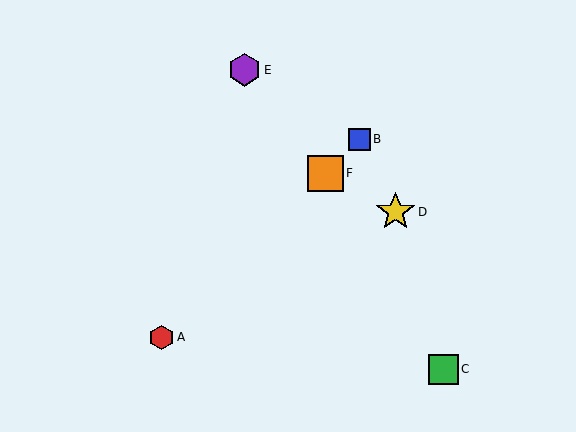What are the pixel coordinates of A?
Object A is at (162, 337).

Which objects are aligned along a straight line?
Objects A, B, F are aligned along a straight line.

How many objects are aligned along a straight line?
3 objects (A, B, F) are aligned along a straight line.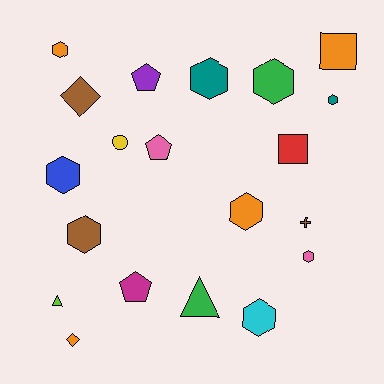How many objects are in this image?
There are 20 objects.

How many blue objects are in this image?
There is 1 blue object.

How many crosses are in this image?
There is 1 cross.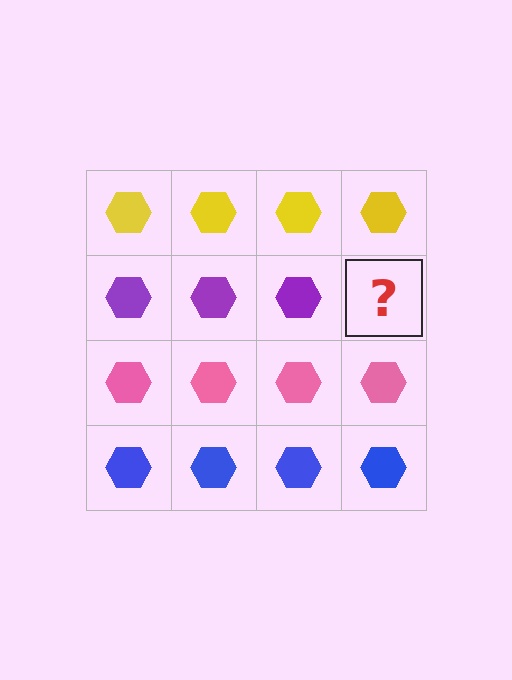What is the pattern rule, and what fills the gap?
The rule is that each row has a consistent color. The gap should be filled with a purple hexagon.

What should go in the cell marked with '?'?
The missing cell should contain a purple hexagon.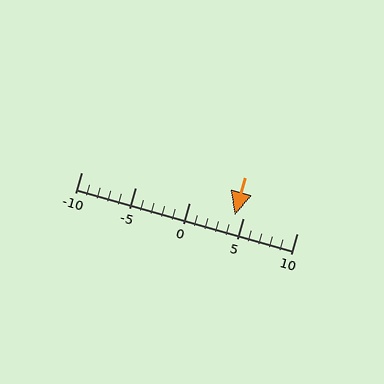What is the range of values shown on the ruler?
The ruler shows values from -10 to 10.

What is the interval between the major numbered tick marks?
The major tick marks are spaced 5 units apart.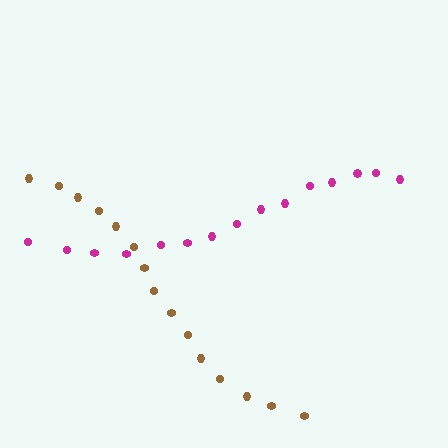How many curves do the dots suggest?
There are 2 distinct paths.